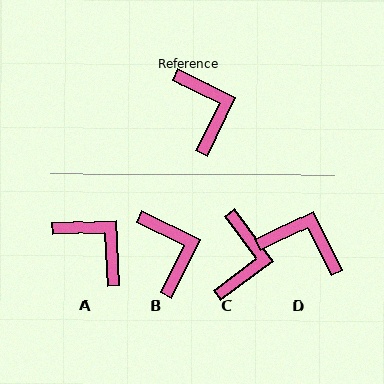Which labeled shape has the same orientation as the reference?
B.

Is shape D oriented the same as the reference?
No, it is off by about 52 degrees.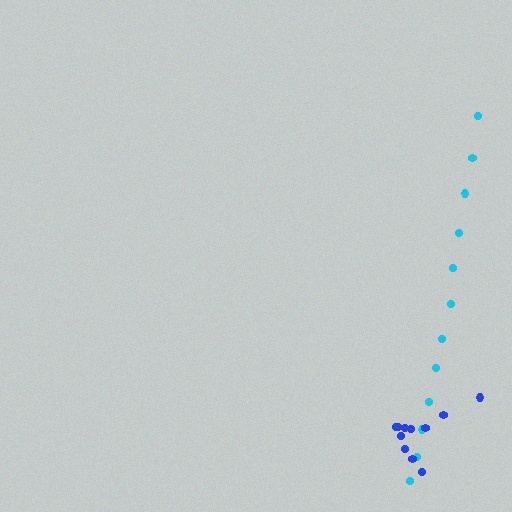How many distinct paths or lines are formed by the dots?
There are 2 distinct paths.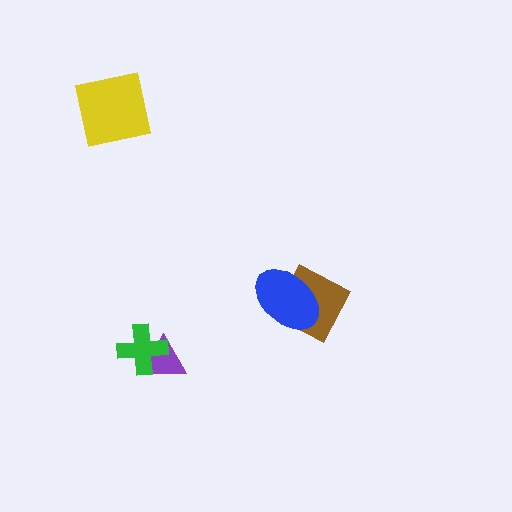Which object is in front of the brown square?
The blue ellipse is in front of the brown square.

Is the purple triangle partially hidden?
Yes, it is partially covered by another shape.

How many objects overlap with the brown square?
1 object overlaps with the brown square.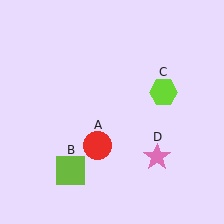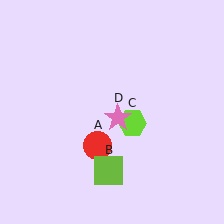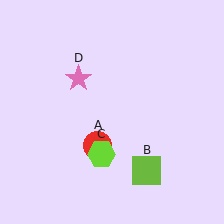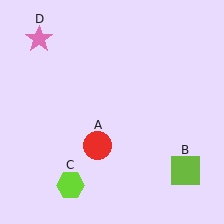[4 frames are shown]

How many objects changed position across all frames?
3 objects changed position: lime square (object B), lime hexagon (object C), pink star (object D).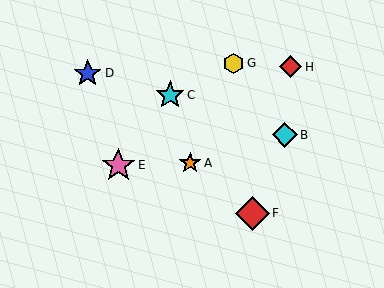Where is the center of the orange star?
The center of the orange star is at (190, 163).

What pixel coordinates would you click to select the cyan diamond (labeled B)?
Click at (285, 135) to select the cyan diamond B.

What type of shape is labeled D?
Shape D is a blue star.